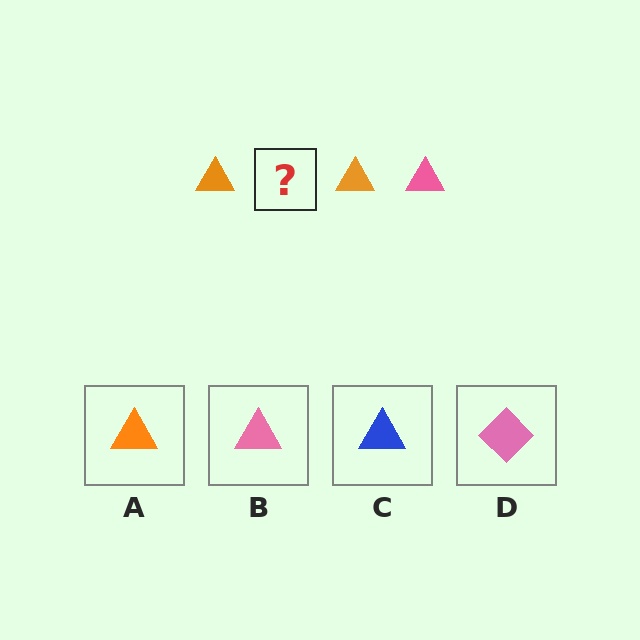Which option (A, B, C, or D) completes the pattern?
B.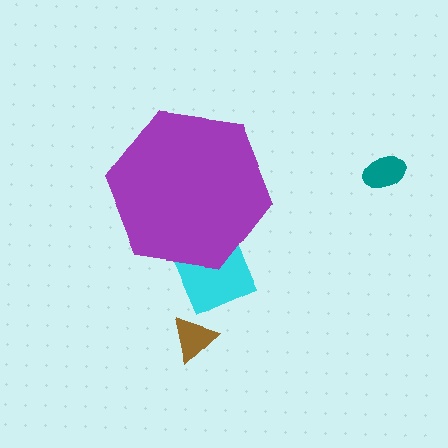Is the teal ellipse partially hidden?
No, the teal ellipse is fully visible.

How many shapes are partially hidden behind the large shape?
1 shape is partially hidden.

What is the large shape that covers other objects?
A purple hexagon.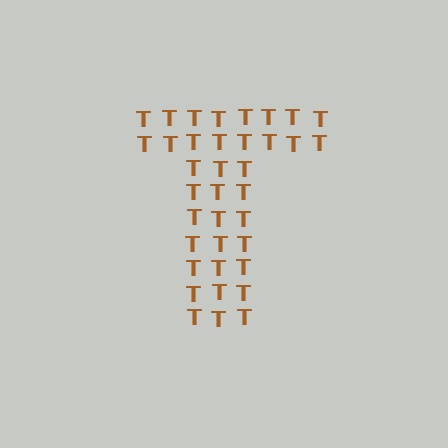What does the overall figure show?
The overall figure shows the letter T.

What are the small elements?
The small elements are letter T's.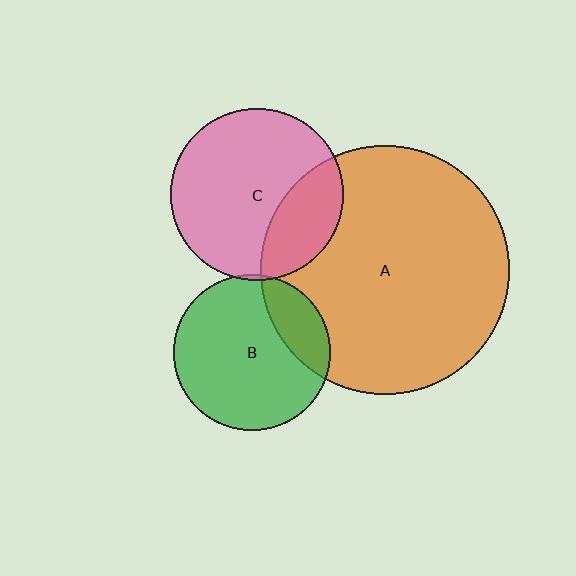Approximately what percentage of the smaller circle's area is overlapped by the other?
Approximately 5%.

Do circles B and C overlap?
Yes.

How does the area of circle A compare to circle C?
Approximately 2.1 times.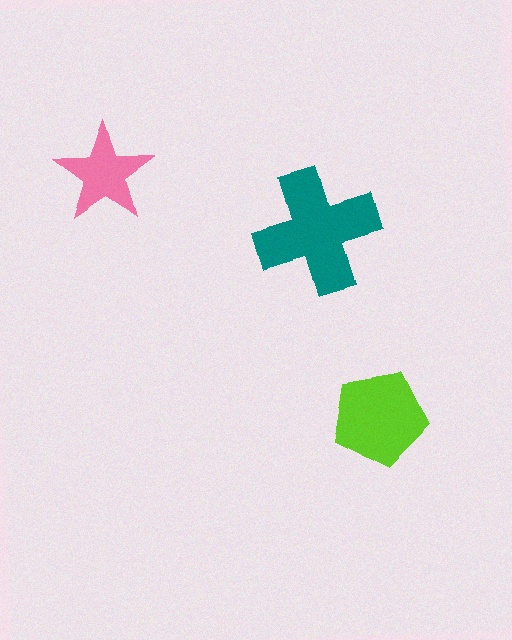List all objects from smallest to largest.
The pink star, the lime pentagon, the teal cross.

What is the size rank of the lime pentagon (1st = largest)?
2nd.